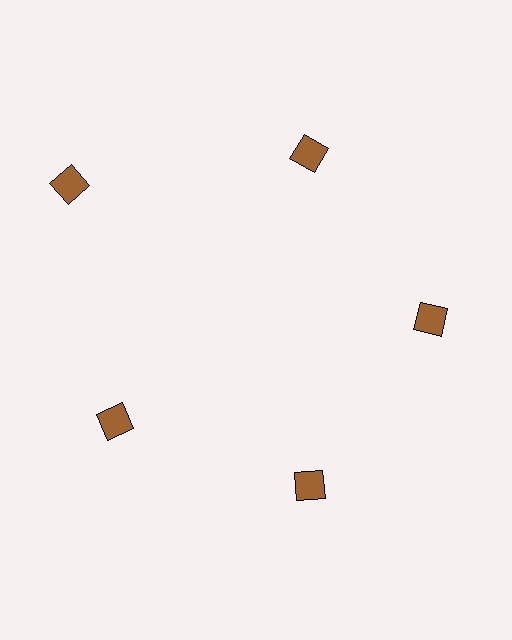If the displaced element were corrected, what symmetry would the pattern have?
It would have 5-fold rotational symmetry — the pattern would map onto itself every 72 degrees.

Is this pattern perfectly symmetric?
No. The 5 brown squares are arranged in a ring, but one element near the 10 o'clock position is pushed outward from the center, breaking the 5-fold rotational symmetry.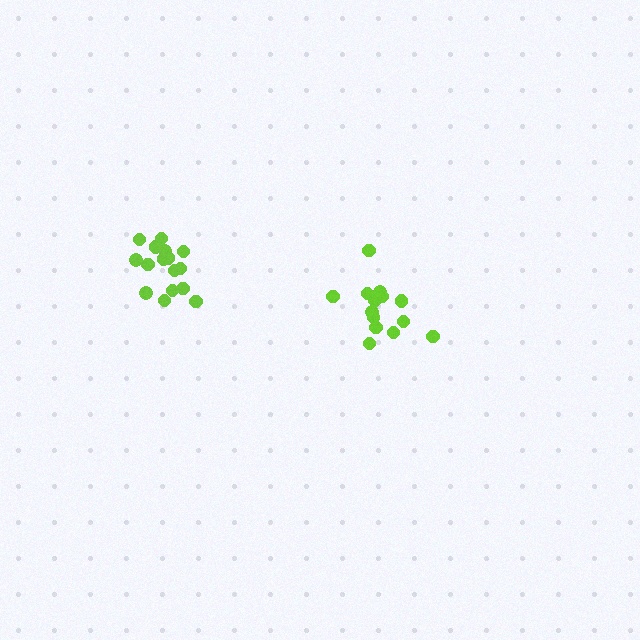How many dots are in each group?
Group 1: 14 dots, Group 2: 16 dots (30 total).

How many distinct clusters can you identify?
There are 2 distinct clusters.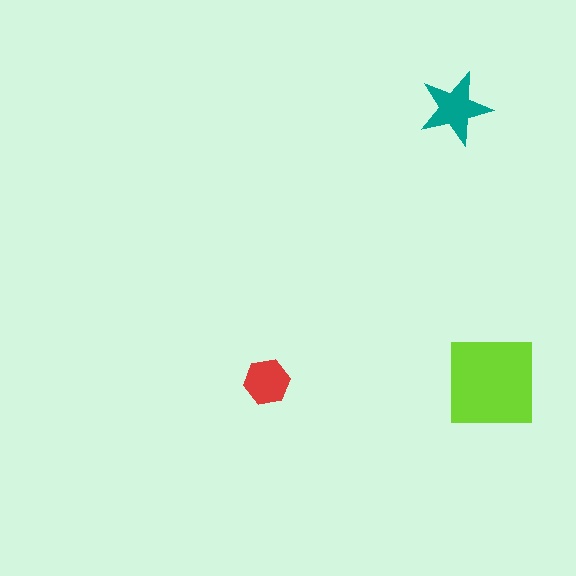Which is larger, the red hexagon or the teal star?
The teal star.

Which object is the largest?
The lime square.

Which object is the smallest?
The red hexagon.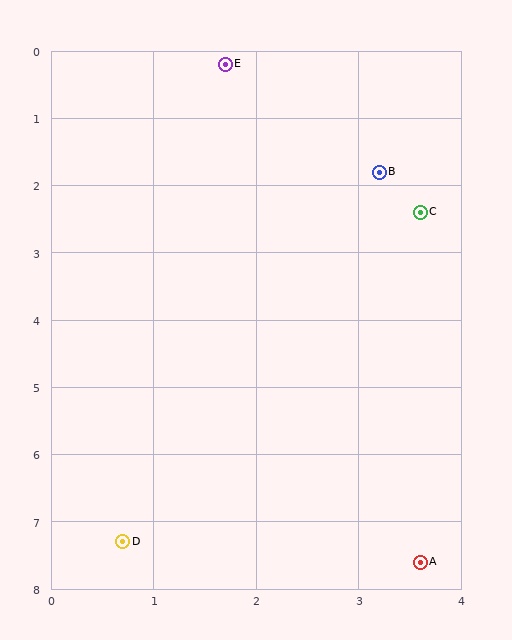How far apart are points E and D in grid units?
Points E and D are about 7.2 grid units apart.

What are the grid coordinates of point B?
Point B is at approximately (3.2, 1.8).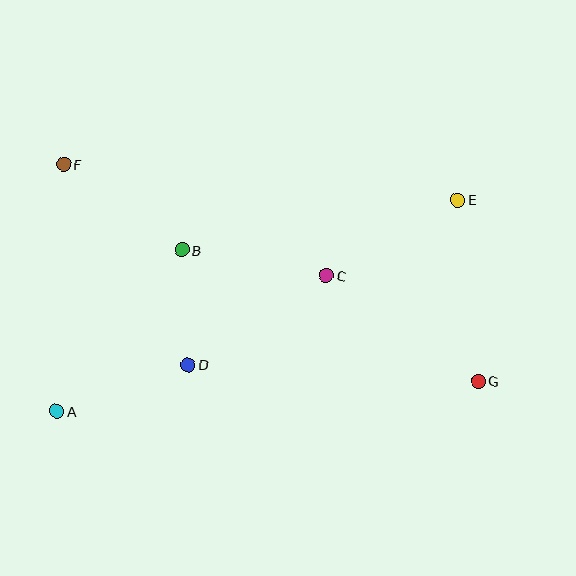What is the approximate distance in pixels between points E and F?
The distance between E and F is approximately 396 pixels.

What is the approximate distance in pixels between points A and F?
The distance between A and F is approximately 247 pixels.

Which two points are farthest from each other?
Points F and G are farthest from each other.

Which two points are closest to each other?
Points B and D are closest to each other.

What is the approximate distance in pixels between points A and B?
The distance between A and B is approximately 204 pixels.